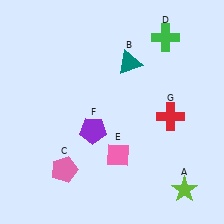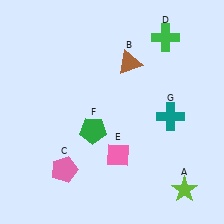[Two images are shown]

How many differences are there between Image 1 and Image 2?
There are 3 differences between the two images.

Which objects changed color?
B changed from teal to brown. F changed from purple to green. G changed from red to teal.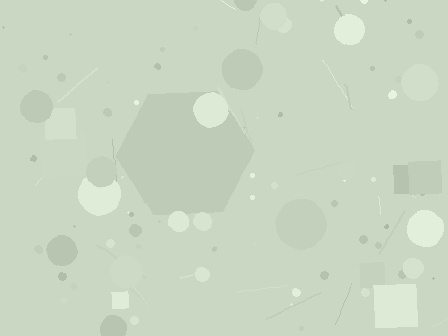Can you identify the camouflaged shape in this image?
The camouflaged shape is a hexagon.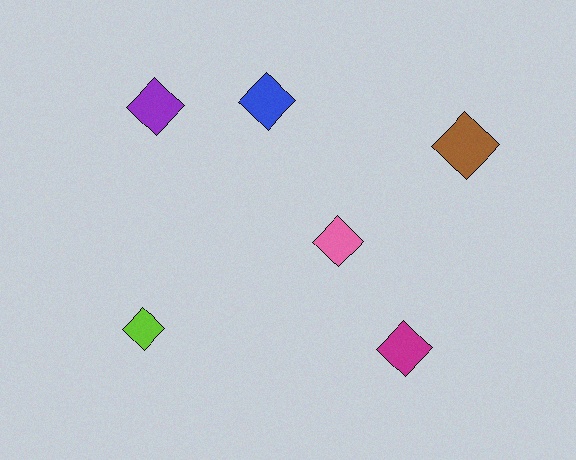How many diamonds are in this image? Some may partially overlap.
There are 6 diamonds.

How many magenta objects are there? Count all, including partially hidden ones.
There is 1 magenta object.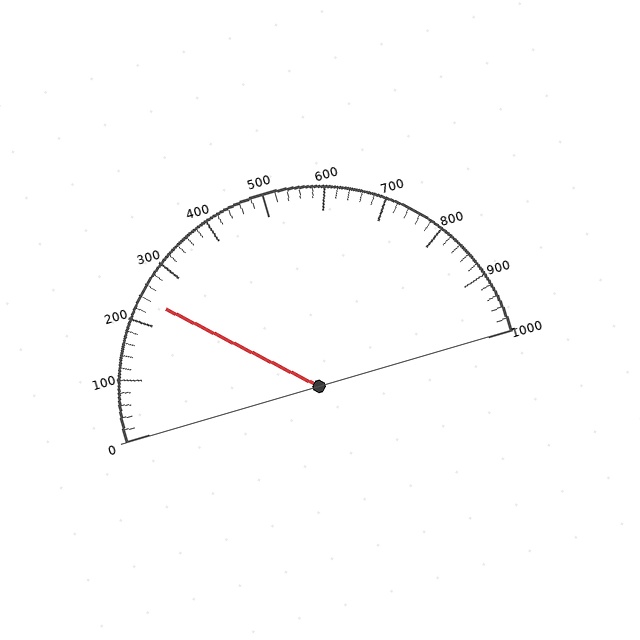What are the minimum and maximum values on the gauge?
The gauge ranges from 0 to 1000.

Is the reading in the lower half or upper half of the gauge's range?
The reading is in the lower half of the range (0 to 1000).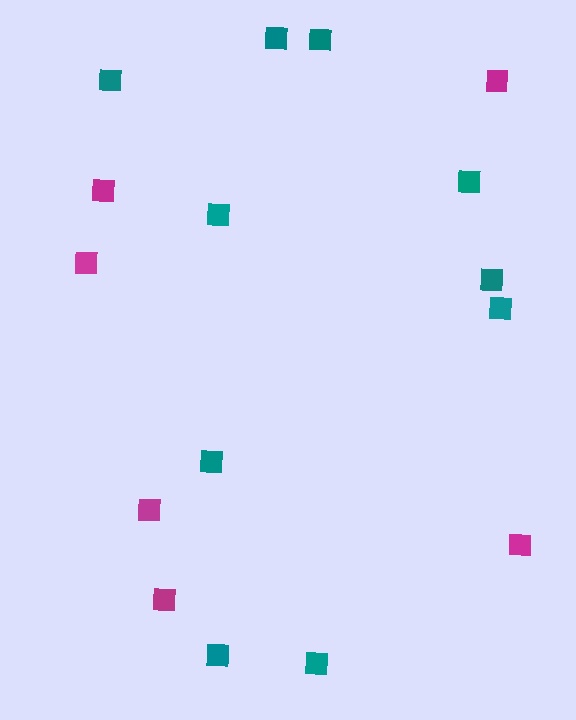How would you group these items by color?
There are 2 groups: one group of teal squares (10) and one group of magenta squares (6).